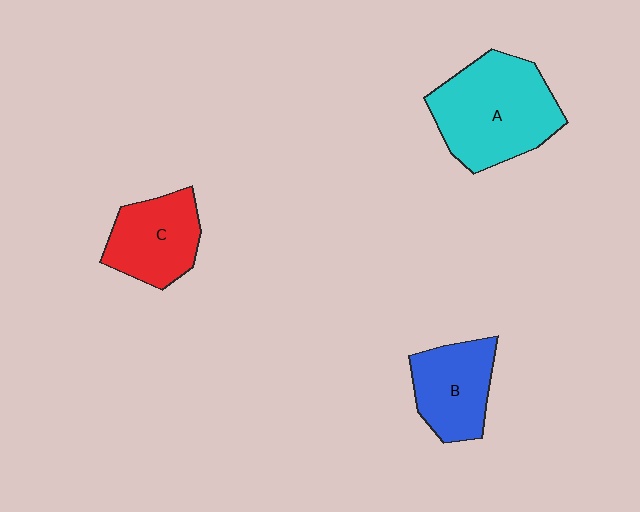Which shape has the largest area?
Shape A (cyan).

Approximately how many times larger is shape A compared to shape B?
Approximately 1.6 times.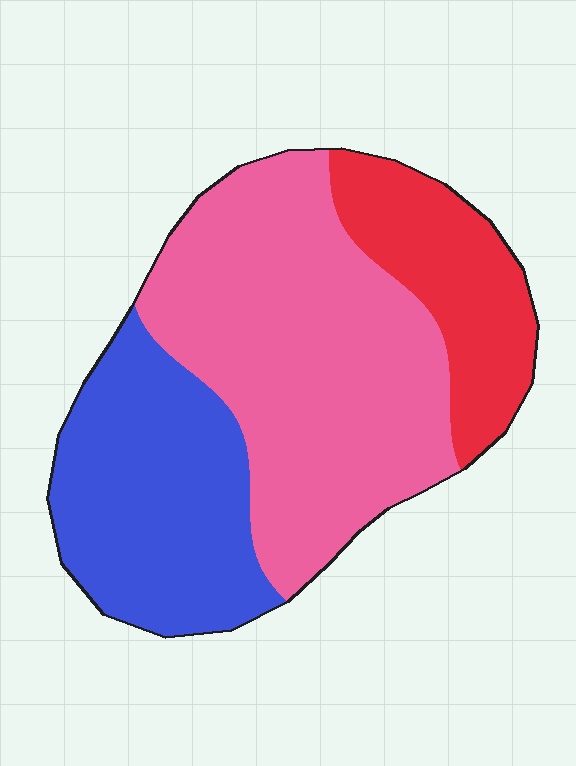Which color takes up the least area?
Red, at roughly 20%.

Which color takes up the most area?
Pink, at roughly 50%.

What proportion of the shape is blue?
Blue takes up between a quarter and a half of the shape.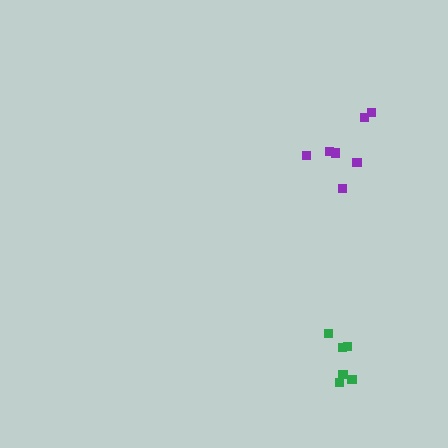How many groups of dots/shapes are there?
There are 2 groups.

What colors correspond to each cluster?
The clusters are colored: green, purple.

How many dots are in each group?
Group 1: 6 dots, Group 2: 7 dots (13 total).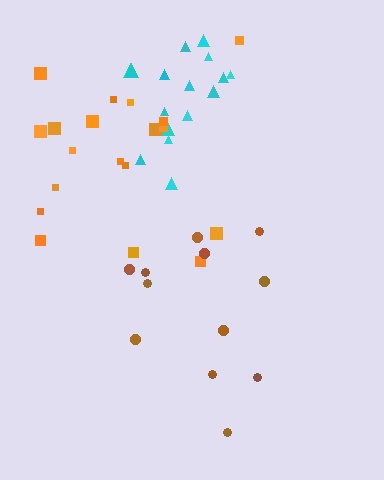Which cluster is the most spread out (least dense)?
Orange.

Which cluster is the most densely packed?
Cyan.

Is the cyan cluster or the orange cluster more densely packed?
Cyan.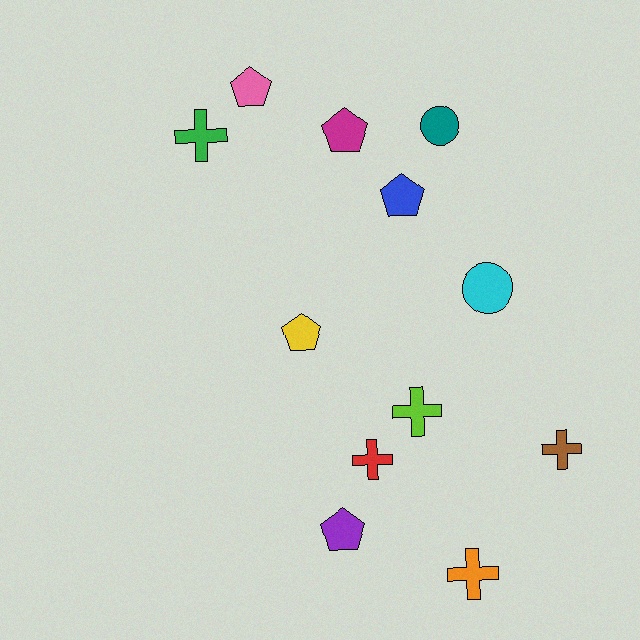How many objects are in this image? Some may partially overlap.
There are 12 objects.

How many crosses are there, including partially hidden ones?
There are 5 crosses.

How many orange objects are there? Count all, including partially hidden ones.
There is 1 orange object.